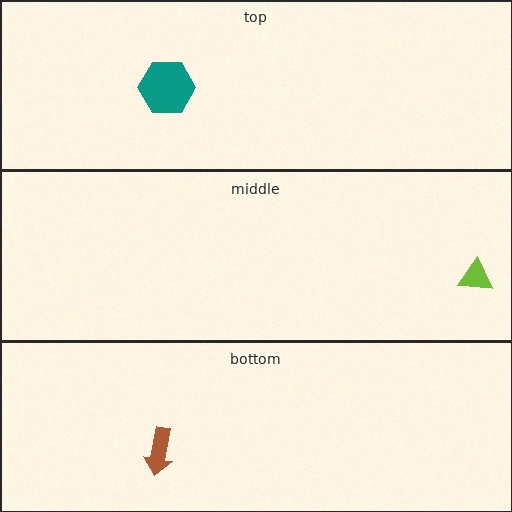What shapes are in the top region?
The teal hexagon.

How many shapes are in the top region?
1.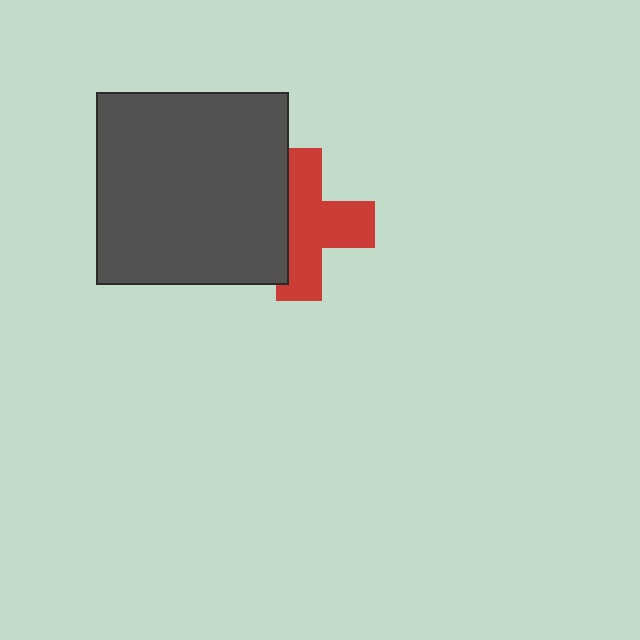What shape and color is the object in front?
The object in front is a dark gray square.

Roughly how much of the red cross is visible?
About half of it is visible (roughly 64%).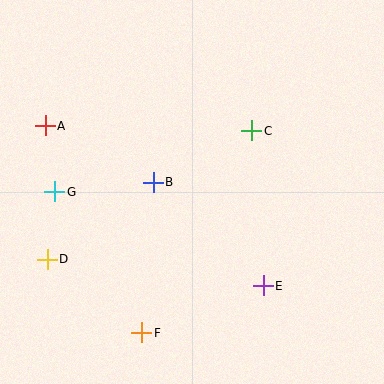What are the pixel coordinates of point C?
Point C is at (252, 131).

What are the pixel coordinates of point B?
Point B is at (153, 182).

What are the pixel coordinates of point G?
Point G is at (55, 192).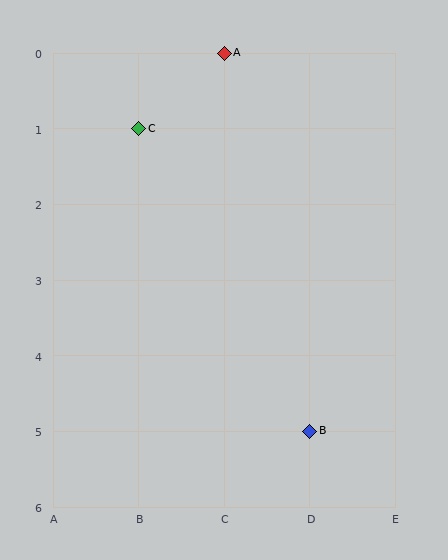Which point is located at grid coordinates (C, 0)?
Point A is at (C, 0).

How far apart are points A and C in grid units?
Points A and C are 1 column and 1 row apart (about 1.4 grid units diagonally).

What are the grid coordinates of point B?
Point B is at grid coordinates (D, 5).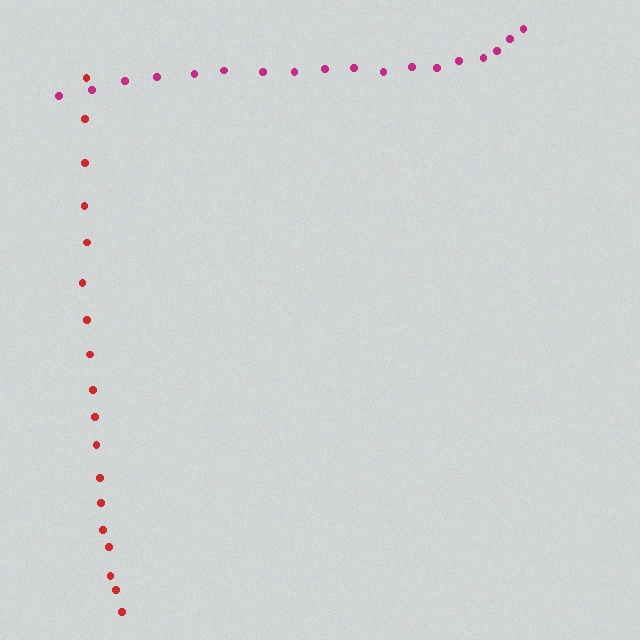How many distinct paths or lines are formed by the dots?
There are 2 distinct paths.